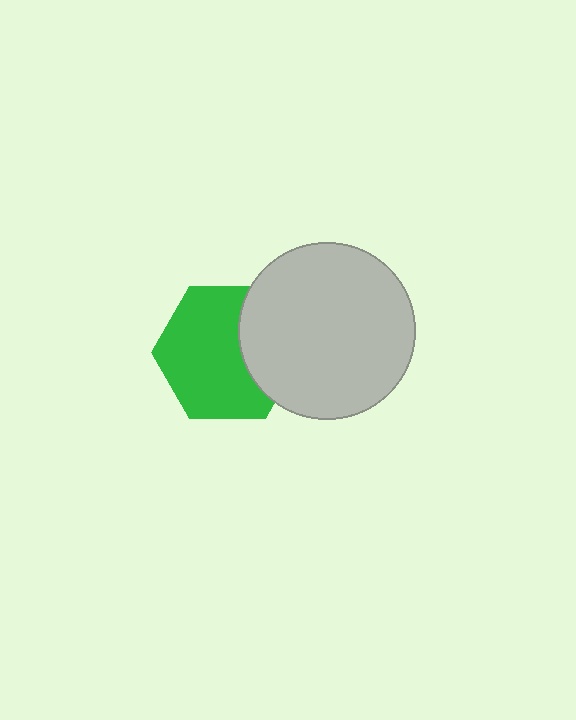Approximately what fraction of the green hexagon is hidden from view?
Roughly 31% of the green hexagon is hidden behind the light gray circle.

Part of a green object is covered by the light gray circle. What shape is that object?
It is a hexagon.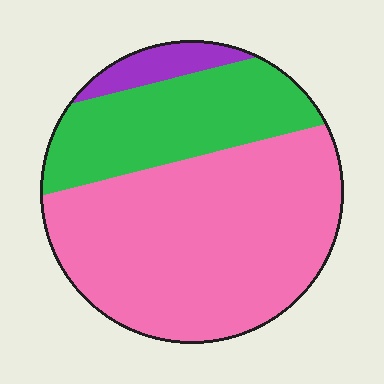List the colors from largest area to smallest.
From largest to smallest: pink, green, purple.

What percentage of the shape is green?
Green takes up between a quarter and a half of the shape.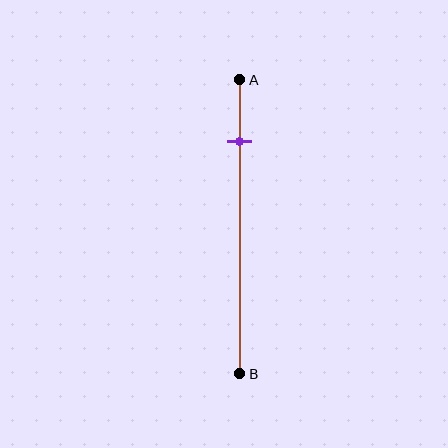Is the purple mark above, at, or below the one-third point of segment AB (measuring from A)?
The purple mark is above the one-third point of segment AB.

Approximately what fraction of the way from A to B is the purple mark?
The purple mark is approximately 20% of the way from A to B.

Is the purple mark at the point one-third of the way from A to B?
No, the mark is at about 20% from A, not at the 33% one-third point.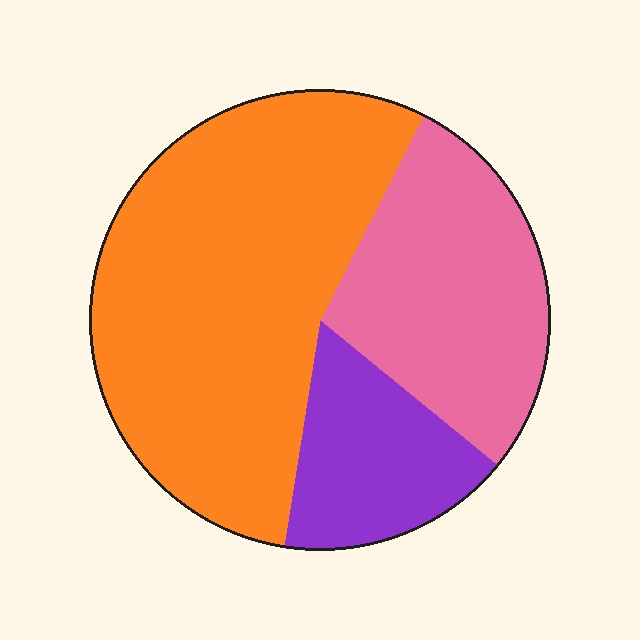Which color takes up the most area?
Orange, at roughly 55%.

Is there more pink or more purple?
Pink.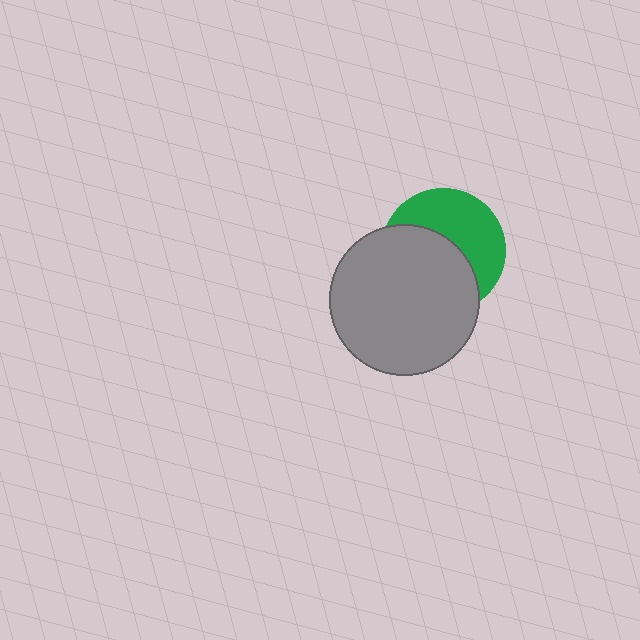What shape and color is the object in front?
The object in front is a gray circle.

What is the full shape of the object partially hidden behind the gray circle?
The partially hidden object is a green circle.